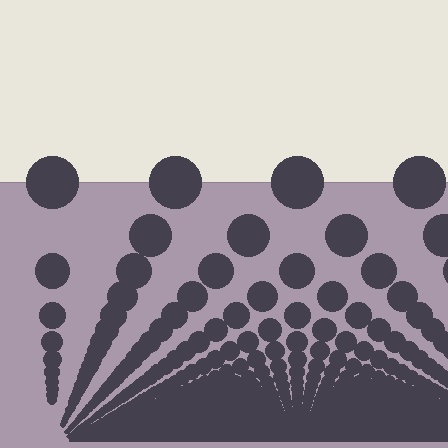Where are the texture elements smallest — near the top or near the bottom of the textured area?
Near the bottom.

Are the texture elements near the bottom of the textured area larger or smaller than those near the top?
Smaller. The gradient is inverted — elements near the bottom are smaller and denser.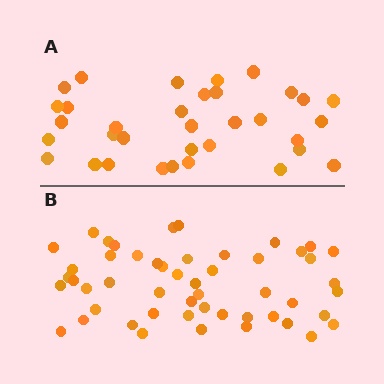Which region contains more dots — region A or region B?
Region B (the bottom region) has more dots.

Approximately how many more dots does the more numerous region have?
Region B has approximately 15 more dots than region A.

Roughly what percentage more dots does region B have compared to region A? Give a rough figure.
About 50% more.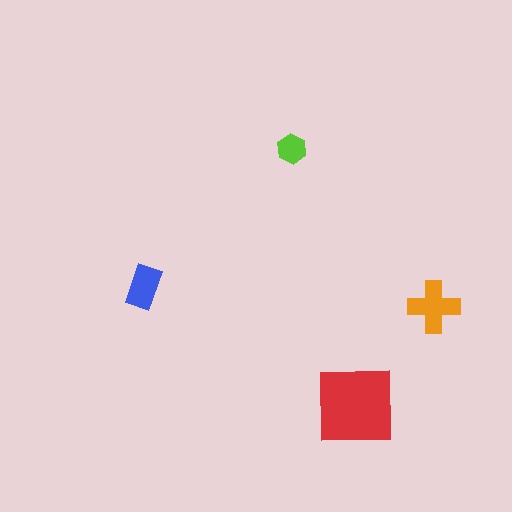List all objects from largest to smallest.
The red square, the orange cross, the blue rectangle, the lime hexagon.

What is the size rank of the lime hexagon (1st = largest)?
4th.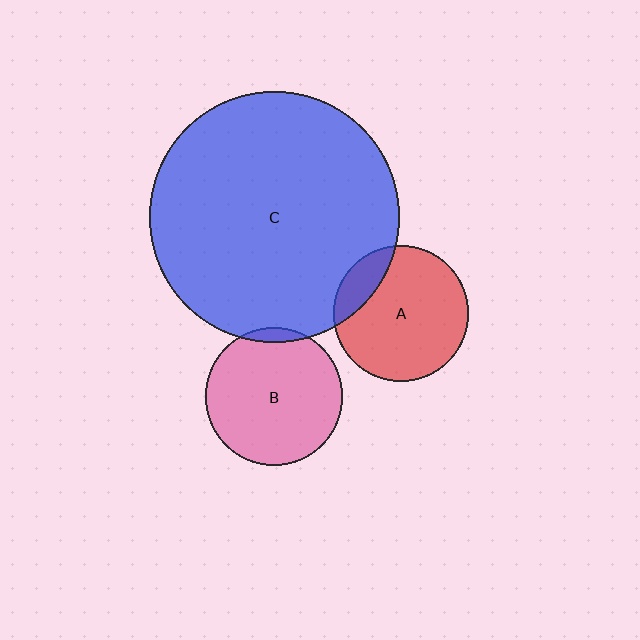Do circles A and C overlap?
Yes.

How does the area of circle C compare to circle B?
Approximately 3.3 times.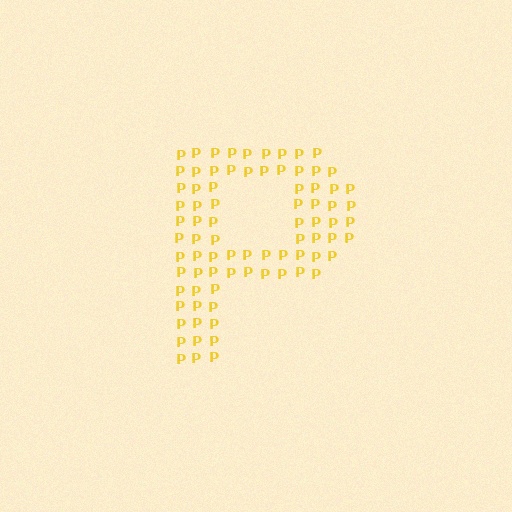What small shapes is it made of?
It is made of small letter P's.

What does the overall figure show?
The overall figure shows the letter P.